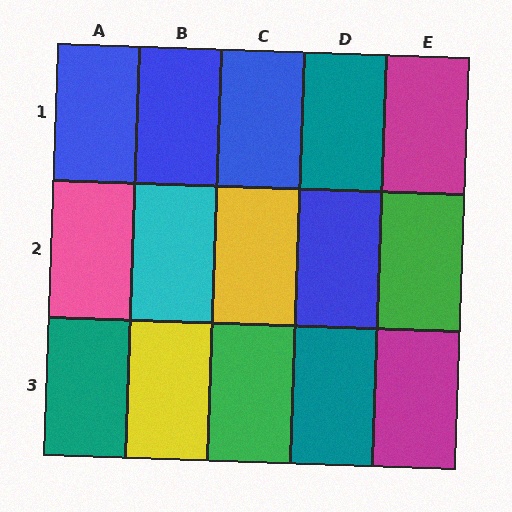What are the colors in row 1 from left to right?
Blue, blue, blue, teal, magenta.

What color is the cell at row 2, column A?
Pink.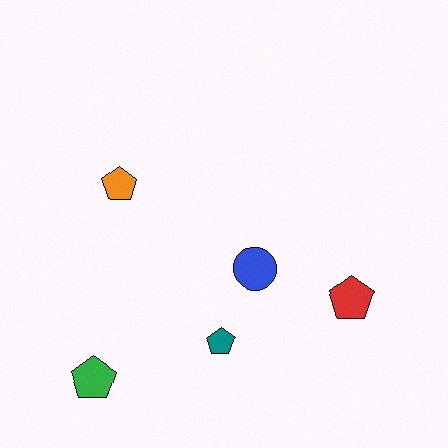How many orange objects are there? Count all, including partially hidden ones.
There is 1 orange object.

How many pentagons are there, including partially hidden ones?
There are 4 pentagons.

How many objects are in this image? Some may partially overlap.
There are 5 objects.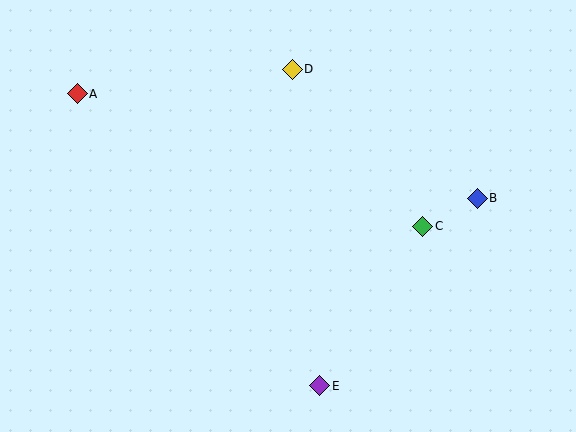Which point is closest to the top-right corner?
Point B is closest to the top-right corner.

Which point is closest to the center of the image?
Point C at (423, 226) is closest to the center.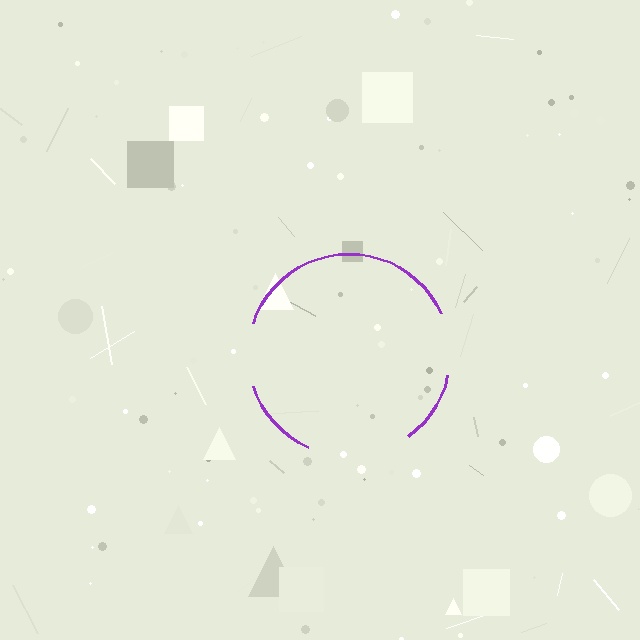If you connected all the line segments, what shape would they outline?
They would outline a circle.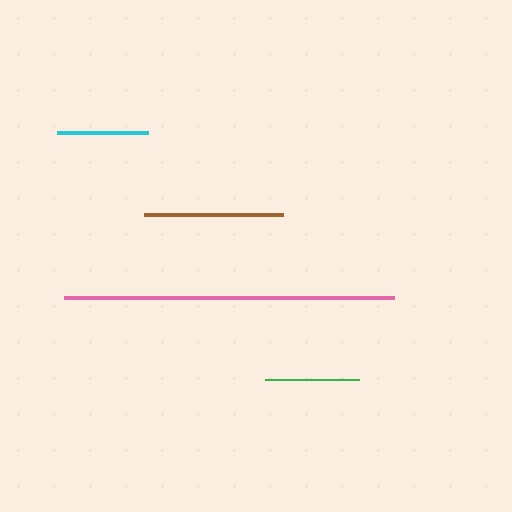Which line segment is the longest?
The pink line is the longest at approximately 330 pixels.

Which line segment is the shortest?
The cyan line is the shortest at approximately 91 pixels.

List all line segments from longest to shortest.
From longest to shortest: pink, brown, green, cyan.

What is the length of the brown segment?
The brown segment is approximately 139 pixels long.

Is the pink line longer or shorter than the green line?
The pink line is longer than the green line.